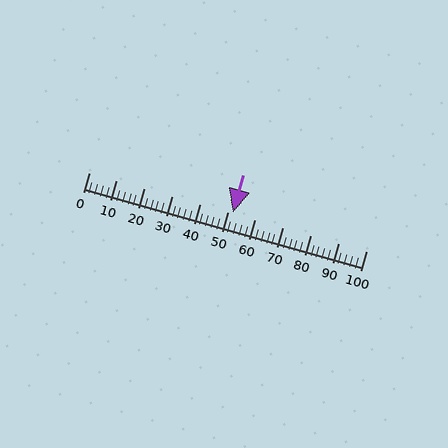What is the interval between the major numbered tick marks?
The major tick marks are spaced 10 units apart.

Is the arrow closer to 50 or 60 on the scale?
The arrow is closer to 50.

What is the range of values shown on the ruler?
The ruler shows values from 0 to 100.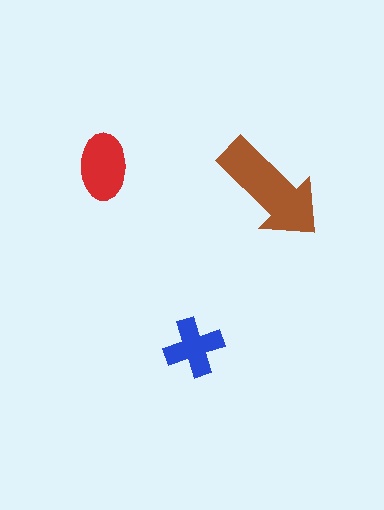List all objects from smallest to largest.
The blue cross, the red ellipse, the brown arrow.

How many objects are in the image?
There are 3 objects in the image.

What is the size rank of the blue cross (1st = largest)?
3rd.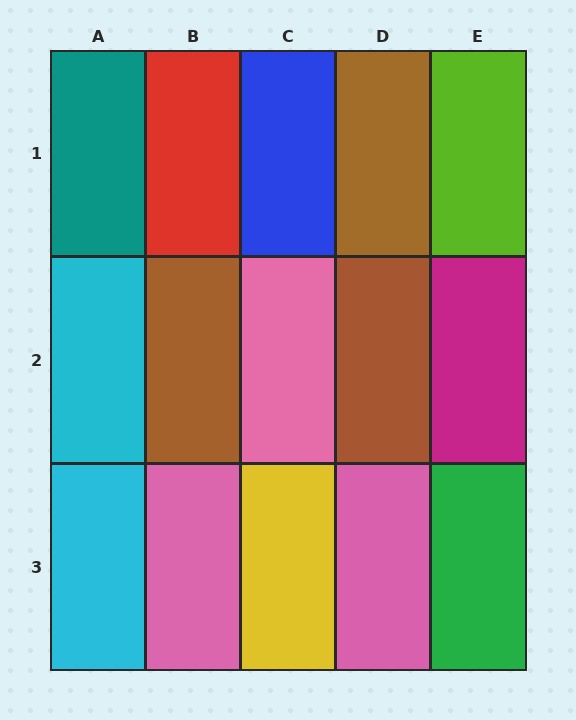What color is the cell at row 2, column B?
Brown.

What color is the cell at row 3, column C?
Yellow.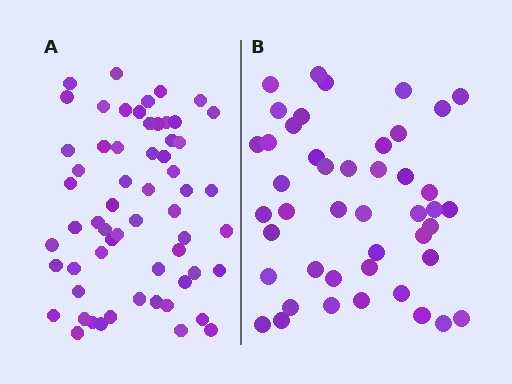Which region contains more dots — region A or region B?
Region A (the left region) has more dots.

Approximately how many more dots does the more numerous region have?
Region A has approximately 15 more dots than region B.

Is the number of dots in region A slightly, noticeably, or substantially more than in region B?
Region A has noticeably more, but not dramatically so. The ratio is roughly 1.3 to 1.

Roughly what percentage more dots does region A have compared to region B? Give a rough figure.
About 35% more.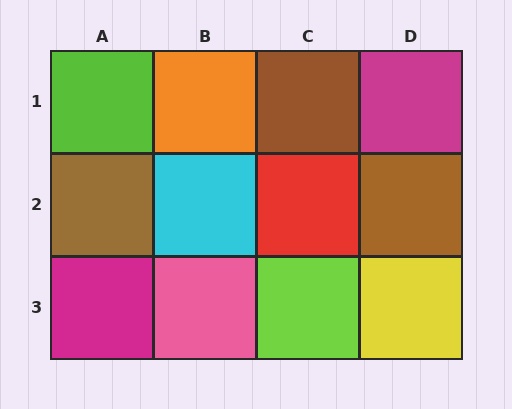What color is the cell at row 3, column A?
Magenta.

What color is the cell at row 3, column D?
Yellow.